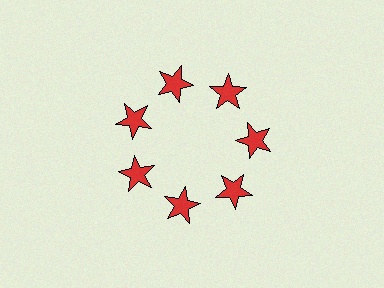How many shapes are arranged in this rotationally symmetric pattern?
There are 7 shapes, arranged in 7 groups of 1.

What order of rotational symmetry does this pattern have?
This pattern has 7-fold rotational symmetry.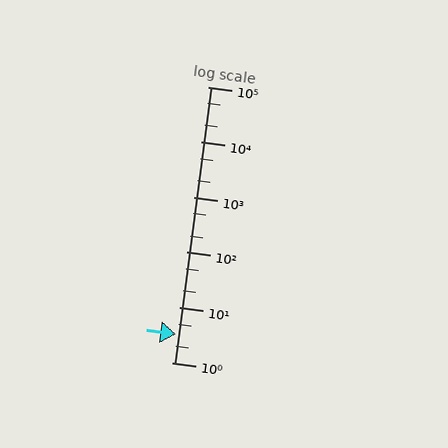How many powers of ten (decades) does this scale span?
The scale spans 5 decades, from 1 to 100000.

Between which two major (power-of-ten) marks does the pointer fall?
The pointer is between 1 and 10.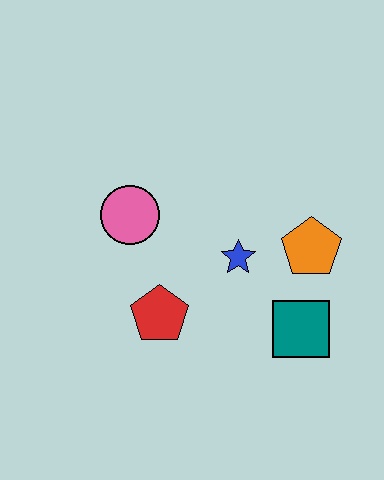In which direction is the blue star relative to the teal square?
The blue star is above the teal square.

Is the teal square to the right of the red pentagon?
Yes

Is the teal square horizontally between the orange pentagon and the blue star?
Yes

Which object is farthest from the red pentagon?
The orange pentagon is farthest from the red pentagon.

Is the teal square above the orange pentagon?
No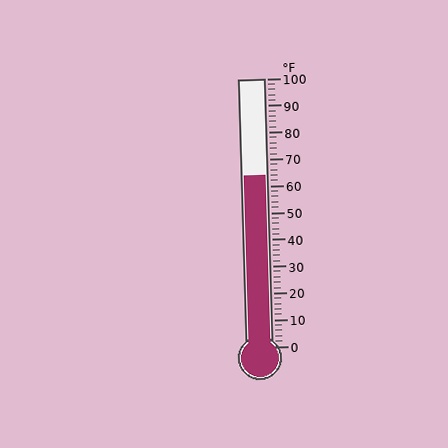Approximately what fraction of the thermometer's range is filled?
The thermometer is filled to approximately 65% of its range.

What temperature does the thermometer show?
The thermometer shows approximately 64°F.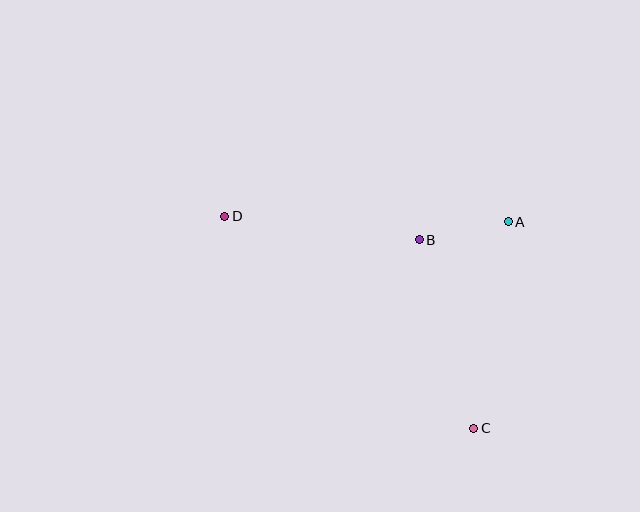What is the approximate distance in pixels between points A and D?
The distance between A and D is approximately 284 pixels.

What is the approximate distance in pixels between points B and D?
The distance between B and D is approximately 196 pixels.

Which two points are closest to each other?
Points A and B are closest to each other.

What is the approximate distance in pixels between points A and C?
The distance between A and C is approximately 209 pixels.